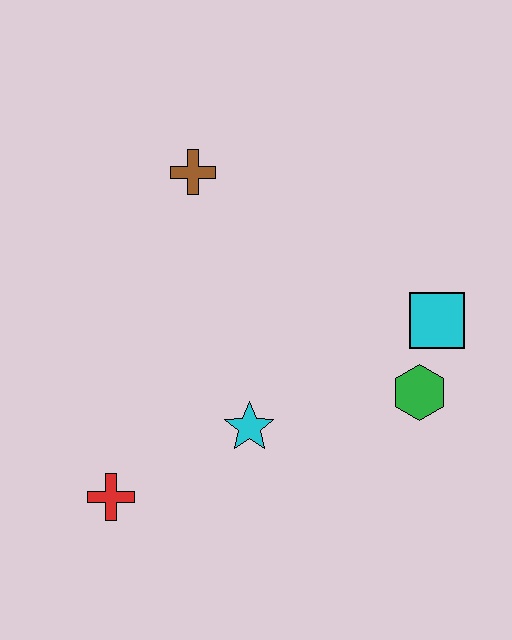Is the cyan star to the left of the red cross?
No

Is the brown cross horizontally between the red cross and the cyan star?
Yes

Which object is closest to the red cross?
The cyan star is closest to the red cross.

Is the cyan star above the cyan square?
No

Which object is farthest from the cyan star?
The brown cross is farthest from the cyan star.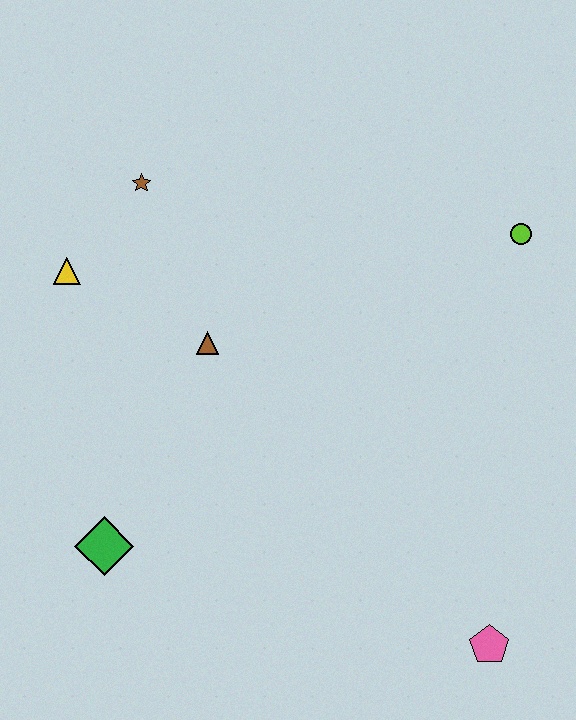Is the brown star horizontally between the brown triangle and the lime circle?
No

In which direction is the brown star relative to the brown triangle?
The brown star is above the brown triangle.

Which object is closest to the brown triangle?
The yellow triangle is closest to the brown triangle.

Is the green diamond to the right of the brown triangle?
No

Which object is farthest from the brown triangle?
The pink pentagon is farthest from the brown triangle.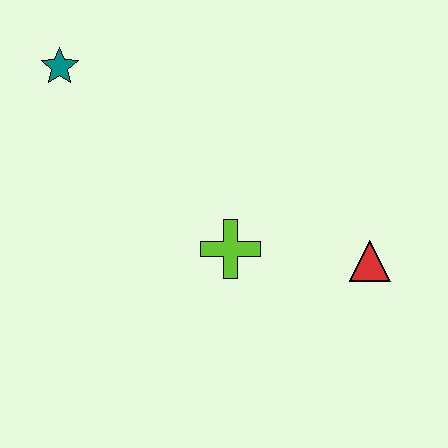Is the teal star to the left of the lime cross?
Yes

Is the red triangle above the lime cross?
No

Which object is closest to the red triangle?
The lime cross is closest to the red triangle.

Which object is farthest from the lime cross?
The teal star is farthest from the lime cross.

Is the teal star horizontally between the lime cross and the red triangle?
No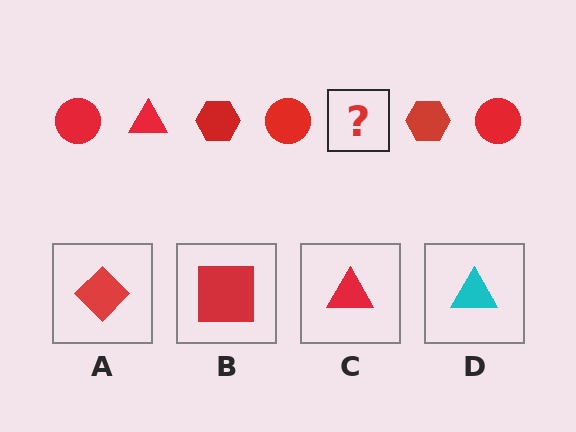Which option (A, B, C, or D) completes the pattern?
C.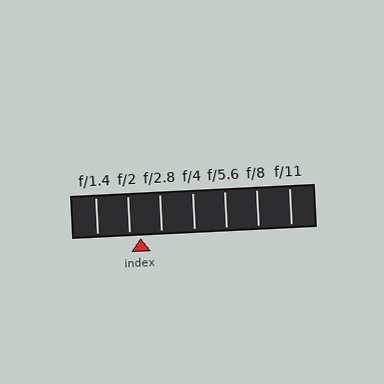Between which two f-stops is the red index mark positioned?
The index mark is between f/2 and f/2.8.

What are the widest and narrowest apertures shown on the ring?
The widest aperture shown is f/1.4 and the narrowest is f/11.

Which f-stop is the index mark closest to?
The index mark is closest to f/2.